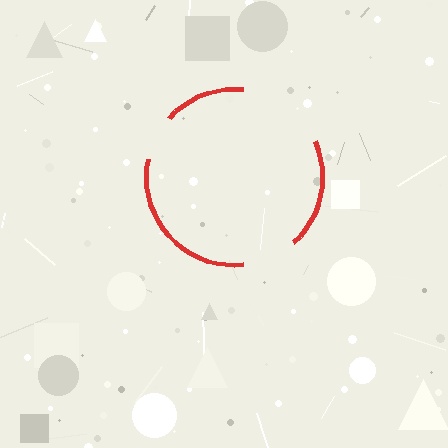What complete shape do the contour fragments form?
The contour fragments form a circle.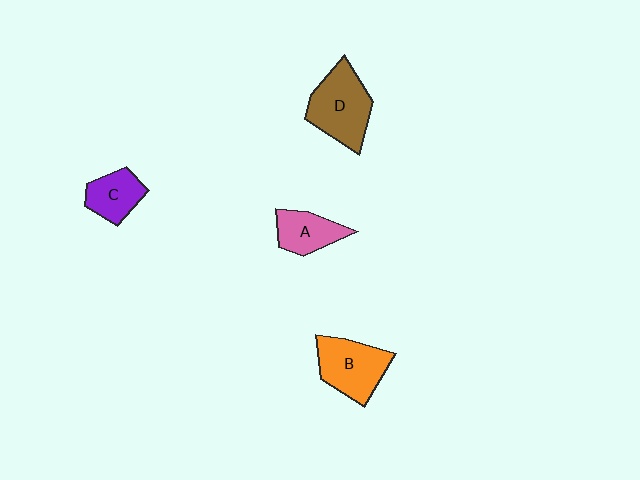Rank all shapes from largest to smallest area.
From largest to smallest: D (brown), B (orange), A (pink), C (purple).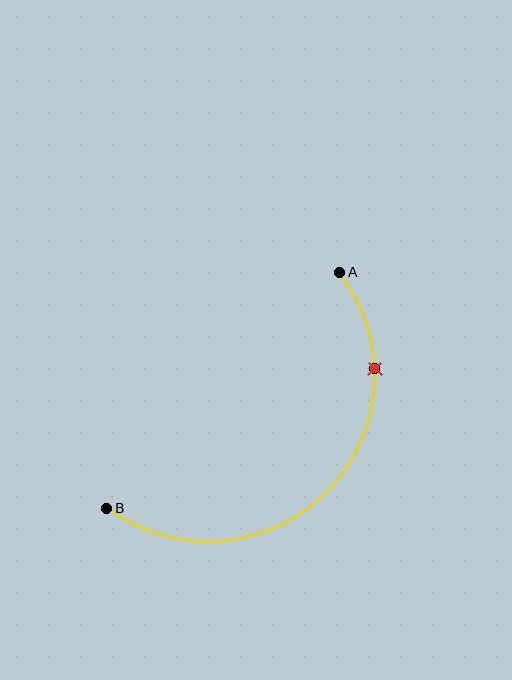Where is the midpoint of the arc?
The arc midpoint is the point on the curve farthest from the straight line joining A and B. It sits below and to the right of that line.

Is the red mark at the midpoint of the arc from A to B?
No. The red mark lies on the arc but is closer to endpoint A. The arc midpoint would be at the point on the curve equidistant along the arc from both A and B.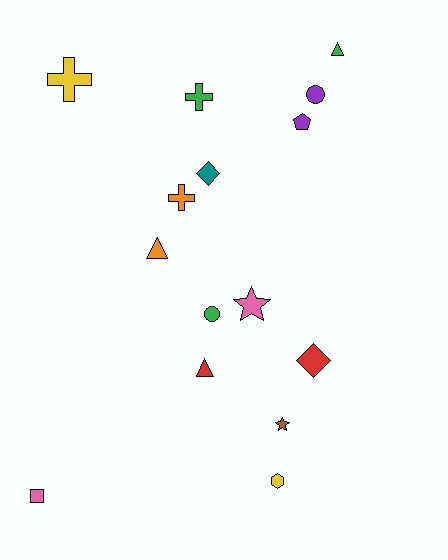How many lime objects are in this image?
There are no lime objects.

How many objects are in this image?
There are 15 objects.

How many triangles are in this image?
There are 3 triangles.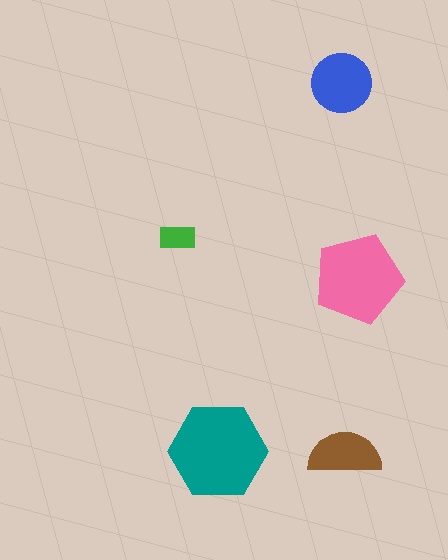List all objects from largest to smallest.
The teal hexagon, the pink pentagon, the blue circle, the brown semicircle, the green rectangle.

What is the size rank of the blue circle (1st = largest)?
3rd.